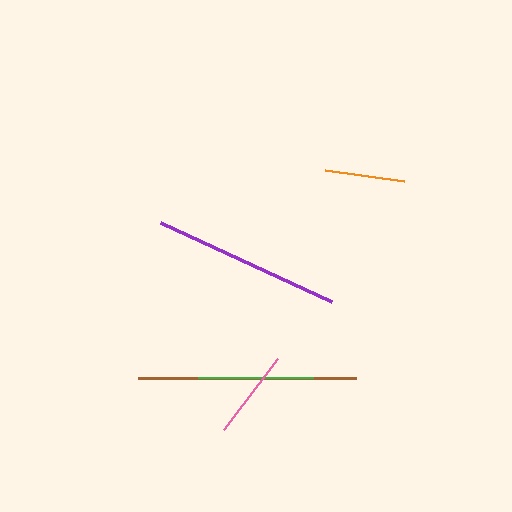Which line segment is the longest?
The brown line is the longest at approximately 218 pixels.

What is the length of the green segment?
The green segment is approximately 115 pixels long.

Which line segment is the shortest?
The orange line is the shortest at approximately 80 pixels.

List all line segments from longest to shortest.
From longest to shortest: brown, purple, green, pink, orange.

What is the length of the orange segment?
The orange segment is approximately 80 pixels long.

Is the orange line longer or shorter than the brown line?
The brown line is longer than the orange line.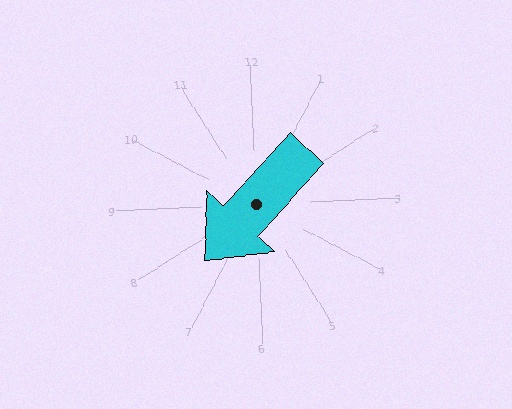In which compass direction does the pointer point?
Southwest.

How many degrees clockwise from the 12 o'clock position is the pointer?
Approximately 225 degrees.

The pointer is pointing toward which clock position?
Roughly 7 o'clock.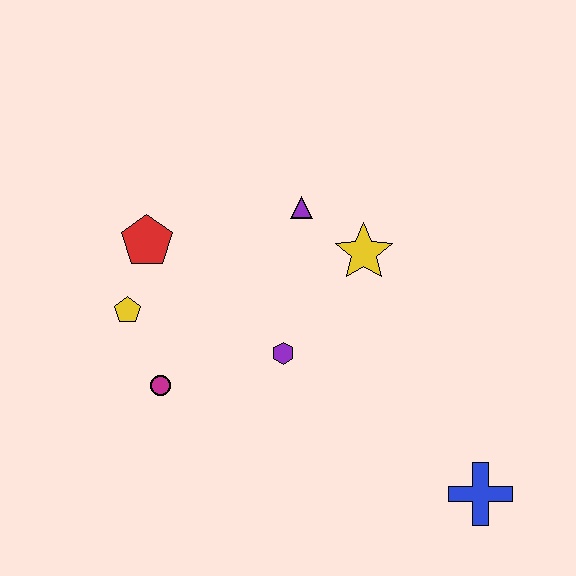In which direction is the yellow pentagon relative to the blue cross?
The yellow pentagon is to the left of the blue cross.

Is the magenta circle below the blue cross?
No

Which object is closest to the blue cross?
The purple hexagon is closest to the blue cross.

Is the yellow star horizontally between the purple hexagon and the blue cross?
Yes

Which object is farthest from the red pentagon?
The blue cross is farthest from the red pentagon.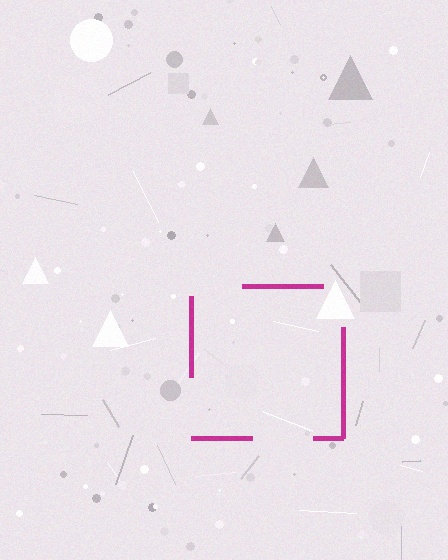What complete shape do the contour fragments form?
The contour fragments form a square.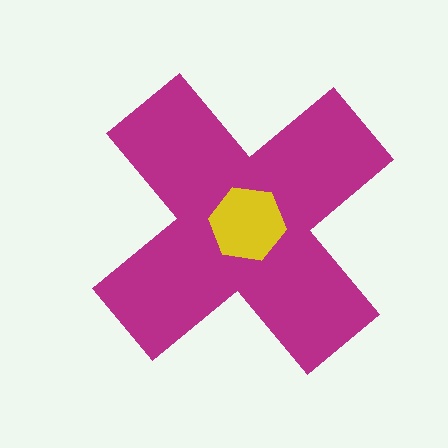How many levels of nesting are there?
2.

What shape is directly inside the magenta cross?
The yellow hexagon.